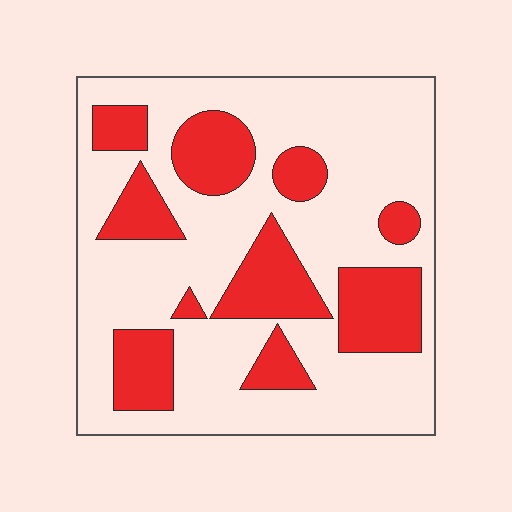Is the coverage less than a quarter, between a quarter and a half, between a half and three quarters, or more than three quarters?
Between a quarter and a half.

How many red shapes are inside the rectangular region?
10.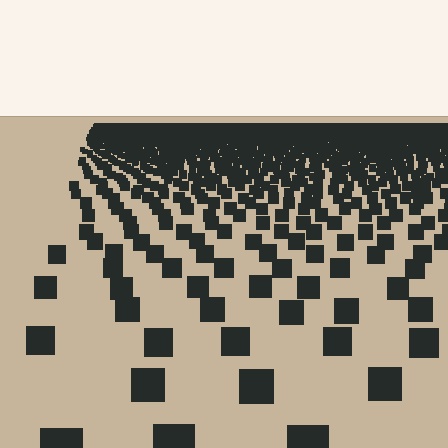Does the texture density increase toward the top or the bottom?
Density increases toward the top.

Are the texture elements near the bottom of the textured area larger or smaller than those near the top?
Larger. Near the bottom, elements are closer to the viewer and appear at a bigger on-screen size.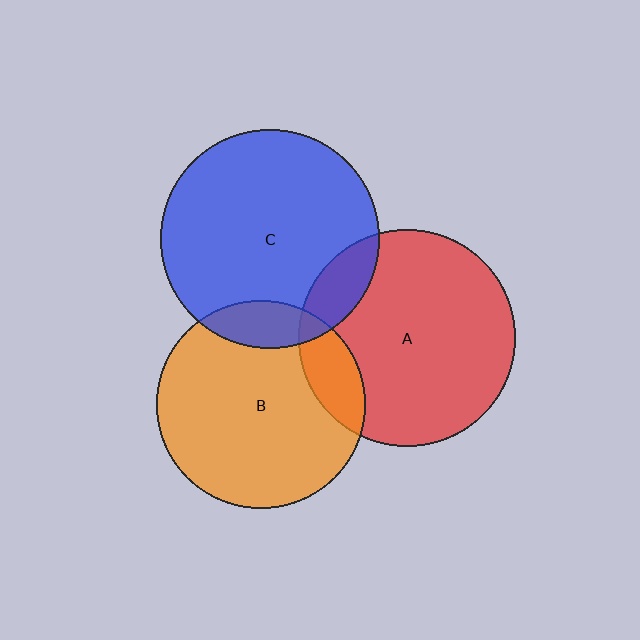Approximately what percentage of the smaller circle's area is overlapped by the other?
Approximately 15%.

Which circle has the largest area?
Circle C (blue).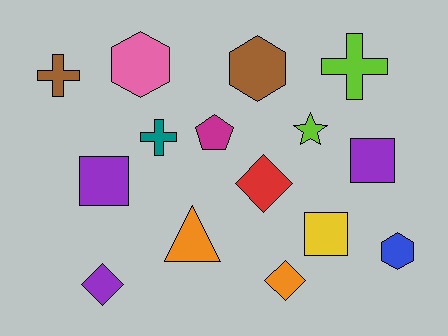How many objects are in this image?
There are 15 objects.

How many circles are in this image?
There are no circles.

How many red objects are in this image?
There is 1 red object.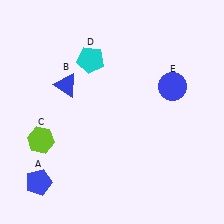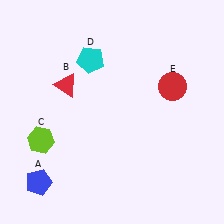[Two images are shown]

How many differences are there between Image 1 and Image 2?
There are 2 differences between the two images.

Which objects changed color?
B changed from blue to red. E changed from blue to red.